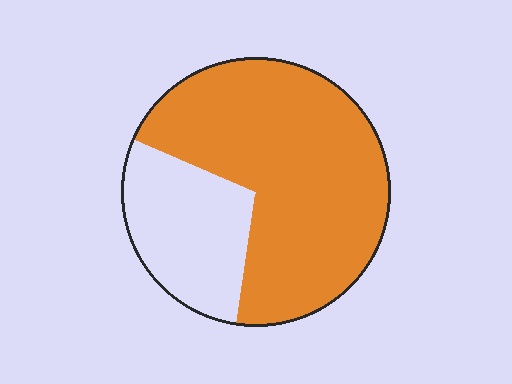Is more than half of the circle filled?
Yes.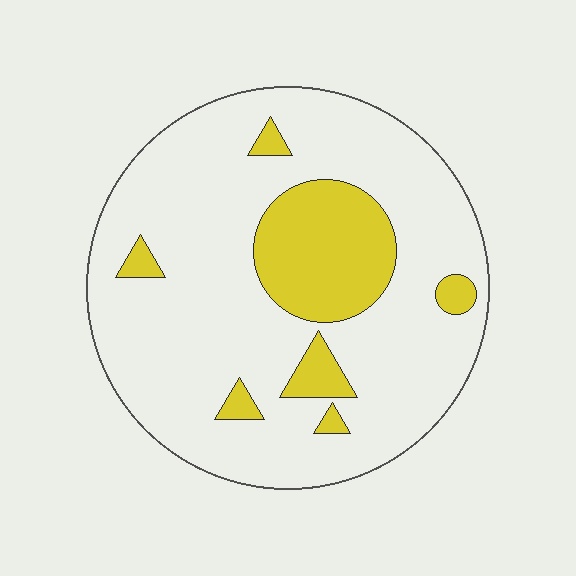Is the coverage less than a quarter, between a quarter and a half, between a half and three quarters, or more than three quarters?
Less than a quarter.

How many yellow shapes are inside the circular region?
7.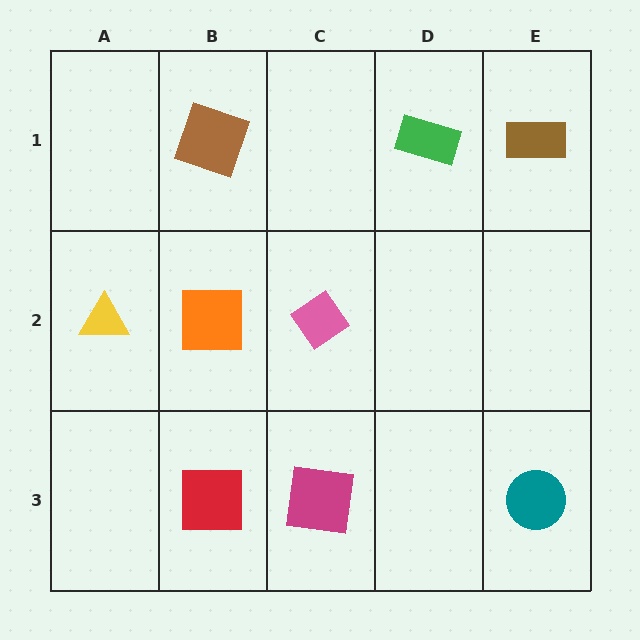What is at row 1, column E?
A brown rectangle.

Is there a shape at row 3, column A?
No, that cell is empty.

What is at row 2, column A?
A yellow triangle.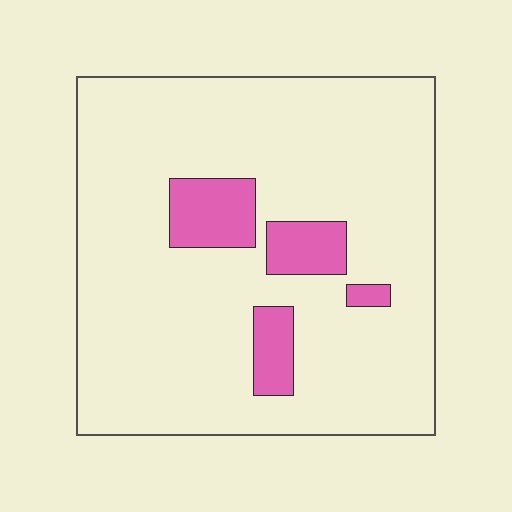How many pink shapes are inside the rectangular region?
4.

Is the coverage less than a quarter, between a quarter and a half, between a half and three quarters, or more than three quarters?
Less than a quarter.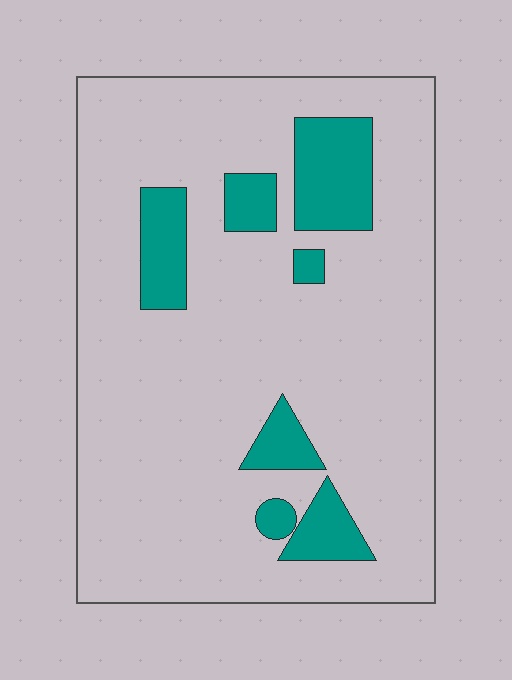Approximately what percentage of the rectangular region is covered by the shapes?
Approximately 15%.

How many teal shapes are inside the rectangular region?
7.